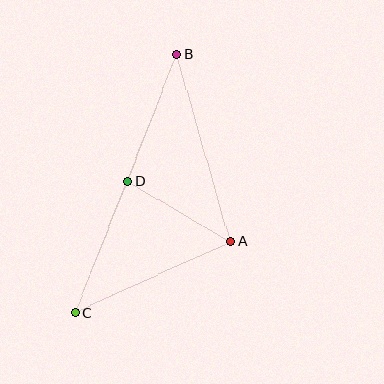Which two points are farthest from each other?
Points B and C are farthest from each other.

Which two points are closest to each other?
Points A and D are closest to each other.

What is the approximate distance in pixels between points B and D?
The distance between B and D is approximately 136 pixels.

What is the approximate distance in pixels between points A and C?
The distance between A and C is approximately 171 pixels.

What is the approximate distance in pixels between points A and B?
The distance between A and B is approximately 195 pixels.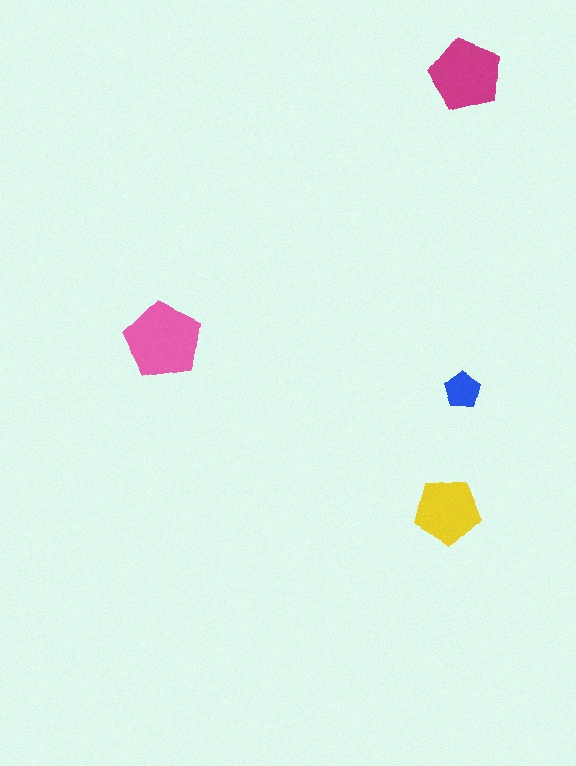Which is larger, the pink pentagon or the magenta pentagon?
The pink one.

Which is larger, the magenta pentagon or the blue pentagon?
The magenta one.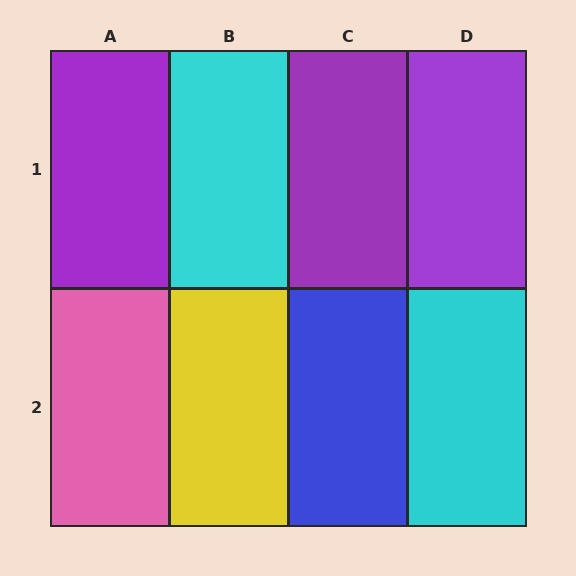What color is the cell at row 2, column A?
Pink.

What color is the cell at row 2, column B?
Yellow.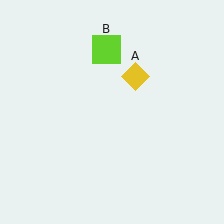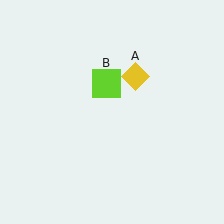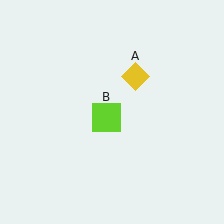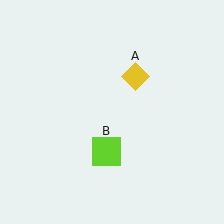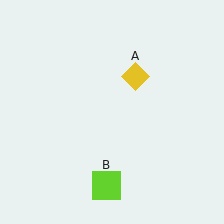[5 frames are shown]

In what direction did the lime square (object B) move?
The lime square (object B) moved down.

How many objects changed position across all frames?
1 object changed position: lime square (object B).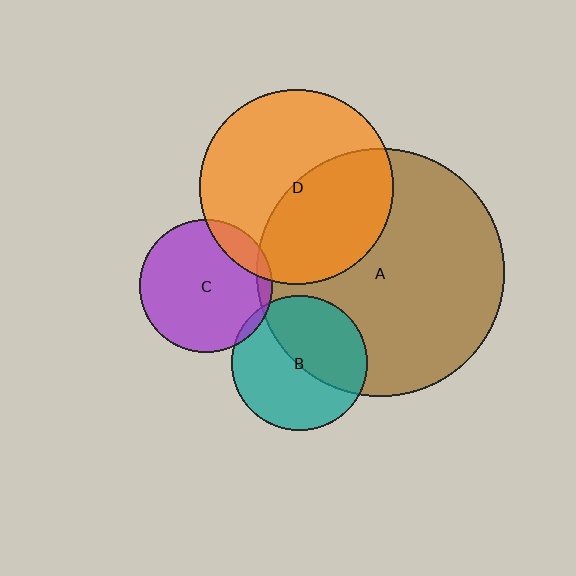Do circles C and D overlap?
Yes.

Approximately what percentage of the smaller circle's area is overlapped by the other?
Approximately 15%.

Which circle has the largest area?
Circle A (brown).